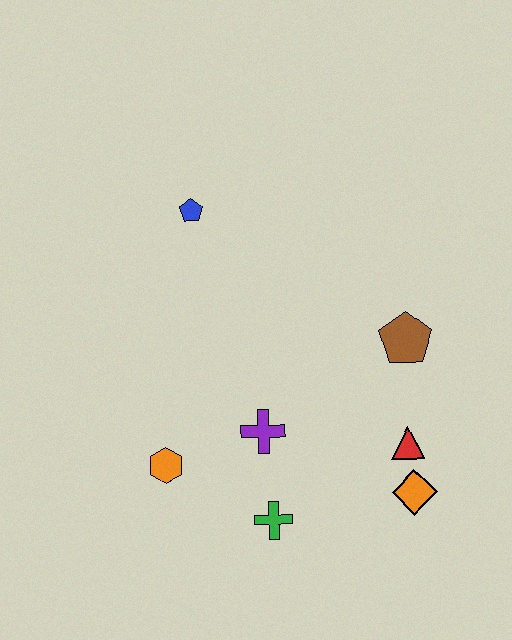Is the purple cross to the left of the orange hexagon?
No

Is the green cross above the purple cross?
No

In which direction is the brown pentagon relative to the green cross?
The brown pentagon is above the green cross.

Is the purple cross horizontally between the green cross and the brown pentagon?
No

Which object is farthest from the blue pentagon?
The orange diamond is farthest from the blue pentagon.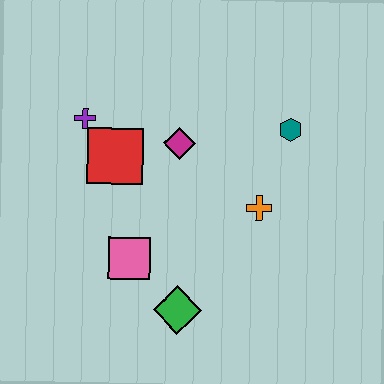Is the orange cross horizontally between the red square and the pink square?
No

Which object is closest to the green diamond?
The pink square is closest to the green diamond.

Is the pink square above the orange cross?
No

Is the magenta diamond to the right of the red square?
Yes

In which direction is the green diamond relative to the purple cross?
The green diamond is below the purple cross.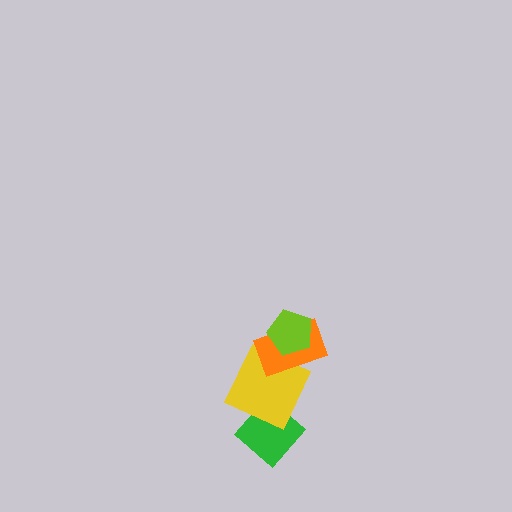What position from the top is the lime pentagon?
The lime pentagon is 1st from the top.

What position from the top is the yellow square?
The yellow square is 3rd from the top.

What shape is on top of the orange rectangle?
The lime pentagon is on top of the orange rectangle.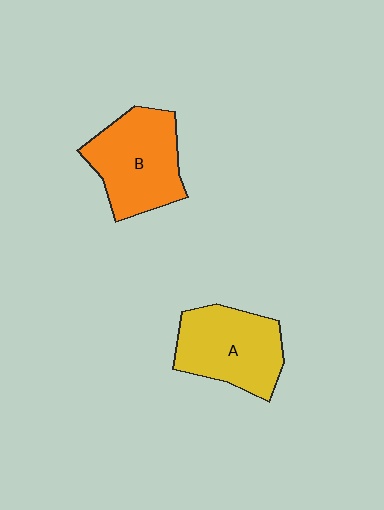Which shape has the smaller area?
Shape A (yellow).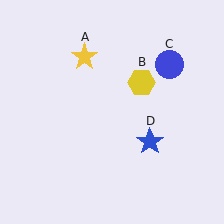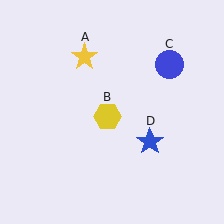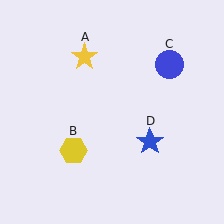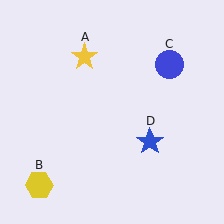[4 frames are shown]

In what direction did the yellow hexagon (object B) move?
The yellow hexagon (object B) moved down and to the left.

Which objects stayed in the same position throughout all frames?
Yellow star (object A) and blue circle (object C) and blue star (object D) remained stationary.